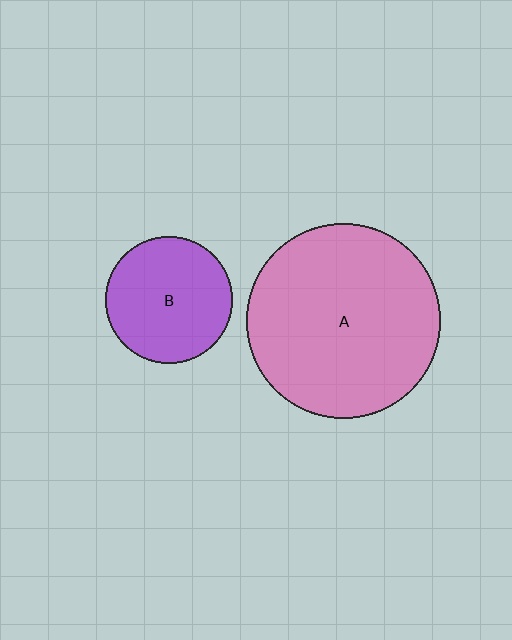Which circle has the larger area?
Circle A (pink).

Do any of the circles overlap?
No, none of the circles overlap.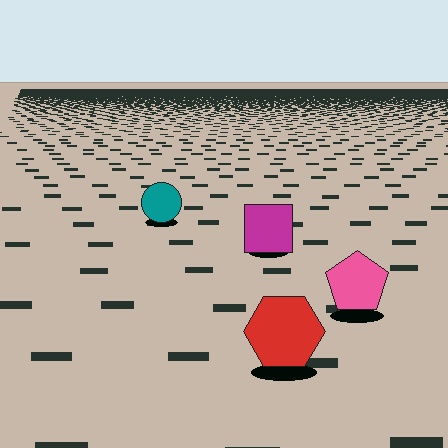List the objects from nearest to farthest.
From nearest to farthest: the red hexagon, the pink pentagon, the magenta square, the teal circle.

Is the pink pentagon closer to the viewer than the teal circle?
Yes. The pink pentagon is closer — you can tell from the texture gradient: the ground texture is coarser near it.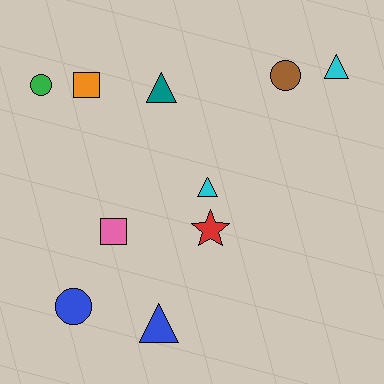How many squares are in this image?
There are 2 squares.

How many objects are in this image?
There are 10 objects.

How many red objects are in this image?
There is 1 red object.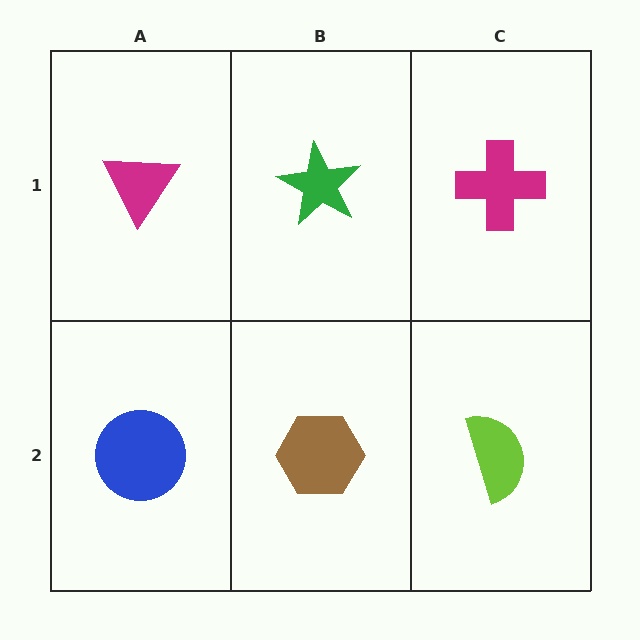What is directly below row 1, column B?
A brown hexagon.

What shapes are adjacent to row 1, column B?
A brown hexagon (row 2, column B), a magenta triangle (row 1, column A), a magenta cross (row 1, column C).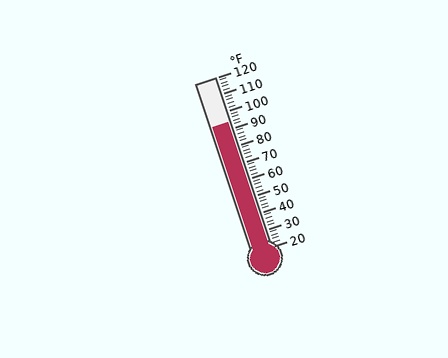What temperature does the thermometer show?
The thermometer shows approximately 94°F.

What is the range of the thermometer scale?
The thermometer scale ranges from 20°F to 120°F.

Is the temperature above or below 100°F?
The temperature is below 100°F.